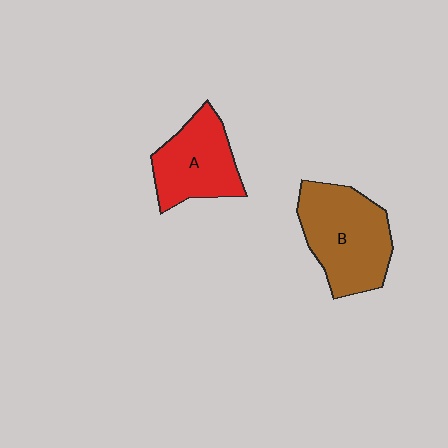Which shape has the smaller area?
Shape A (red).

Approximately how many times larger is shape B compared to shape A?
Approximately 1.3 times.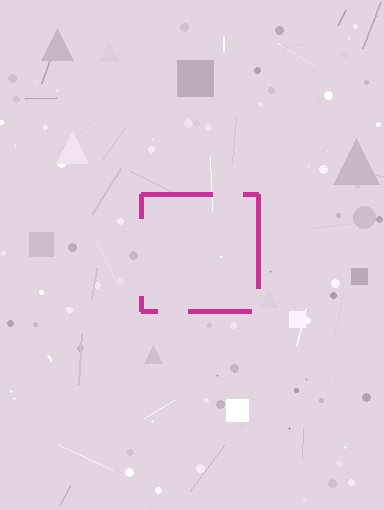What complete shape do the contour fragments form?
The contour fragments form a square.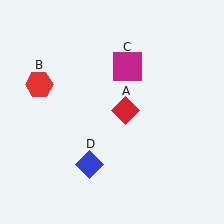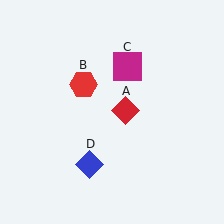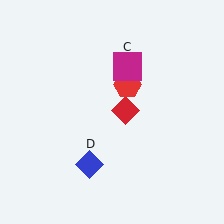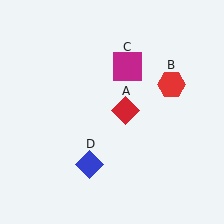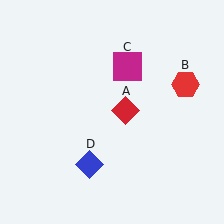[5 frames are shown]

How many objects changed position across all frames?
1 object changed position: red hexagon (object B).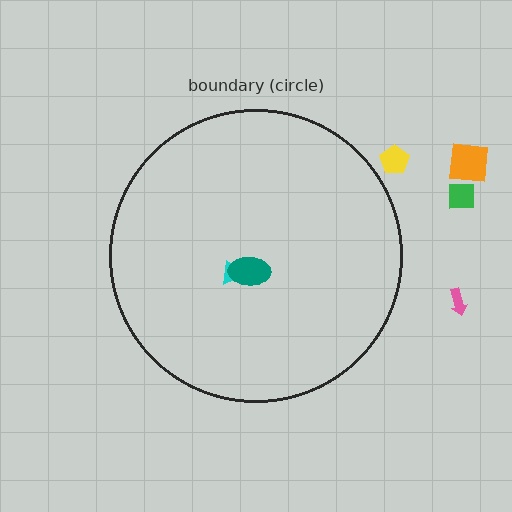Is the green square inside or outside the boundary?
Outside.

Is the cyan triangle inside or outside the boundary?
Inside.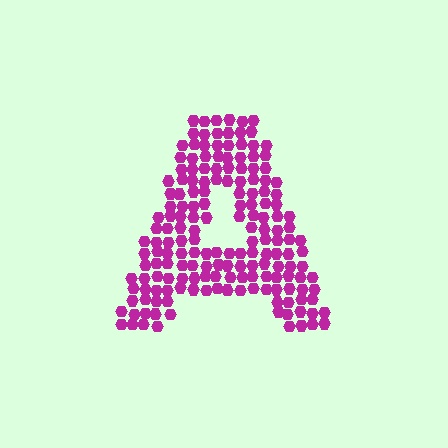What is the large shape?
The large shape is the letter A.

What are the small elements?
The small elements are hexagons.